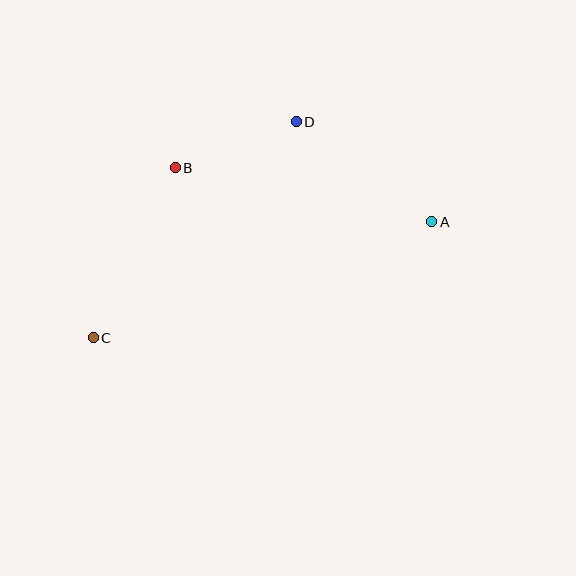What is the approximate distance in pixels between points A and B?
The distance between A and B is approximately 262 pixels.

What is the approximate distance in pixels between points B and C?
The distance between B and C is approximately 189 pixels.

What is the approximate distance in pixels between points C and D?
The distance between C and D is approximately 297 pixels.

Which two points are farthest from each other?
Points A and C are farthest from each other.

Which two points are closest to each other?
Points B and D are closest to each other.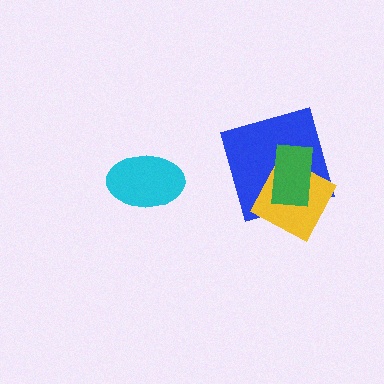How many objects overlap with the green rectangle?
2 objects overlap with the green rectangle.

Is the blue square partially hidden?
Yes, it is partially covered by another shape.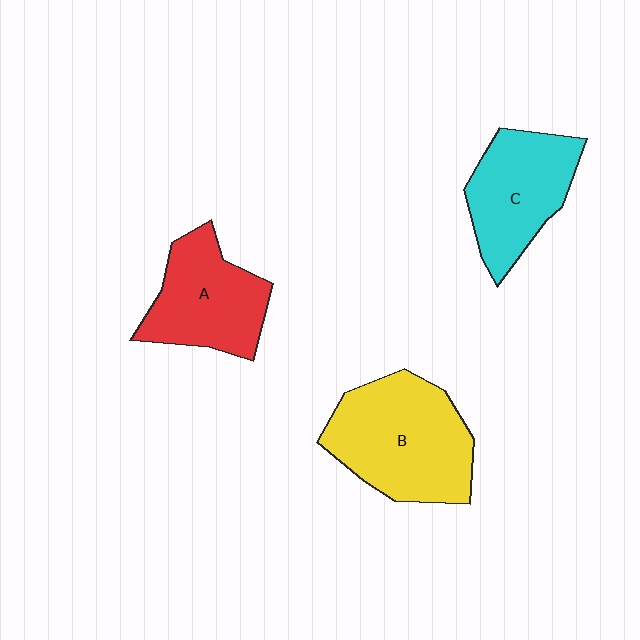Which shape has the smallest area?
Shape A (red).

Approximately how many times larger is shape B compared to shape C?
Approximately 1.3 times.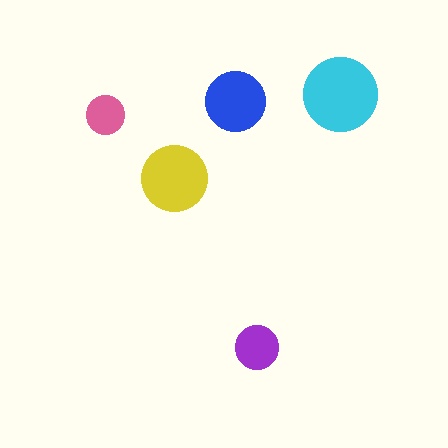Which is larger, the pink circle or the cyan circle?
The cyan one.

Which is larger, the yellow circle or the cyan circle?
The cyan one.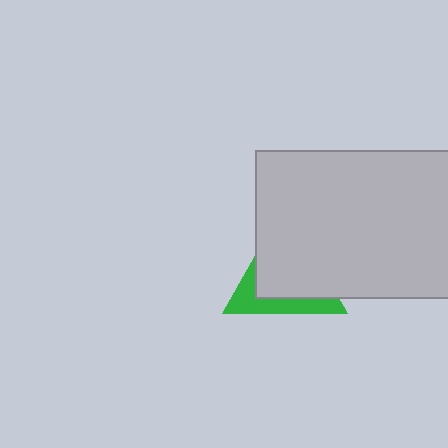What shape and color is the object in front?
The object in front is a light gray rectangle.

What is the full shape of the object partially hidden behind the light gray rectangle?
The partially hidden object is a green triangle.